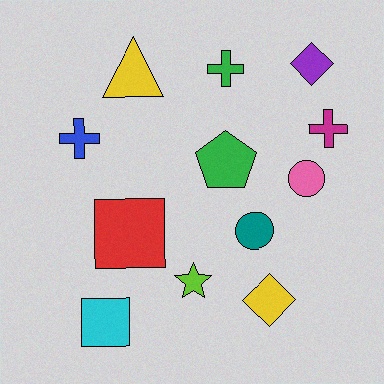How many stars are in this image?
There is 1 star.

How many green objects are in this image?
There are 2 green objects.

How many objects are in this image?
There are 12 objects.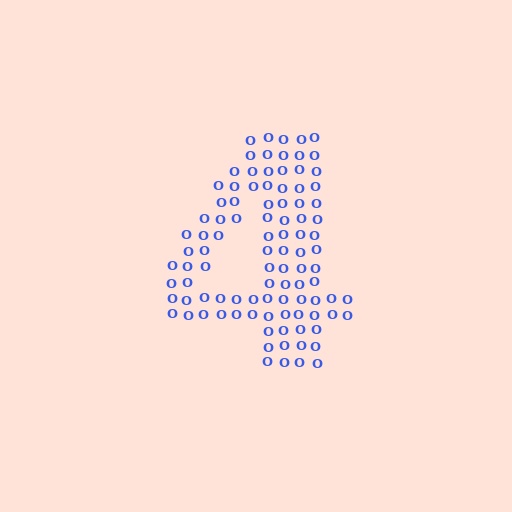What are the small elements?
The small elements are letter O's.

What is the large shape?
The large shape is the digit 4.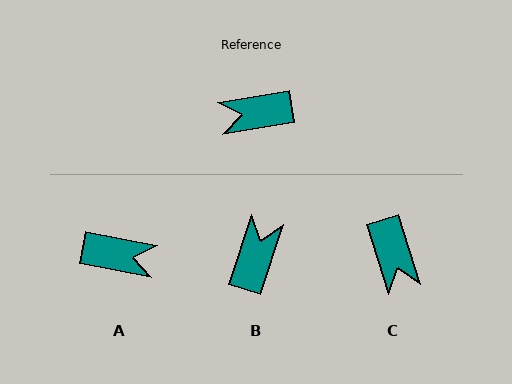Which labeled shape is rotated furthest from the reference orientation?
A, about 159 degrees away.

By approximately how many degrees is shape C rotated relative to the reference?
Approximately 98 degrees counter-clockwise.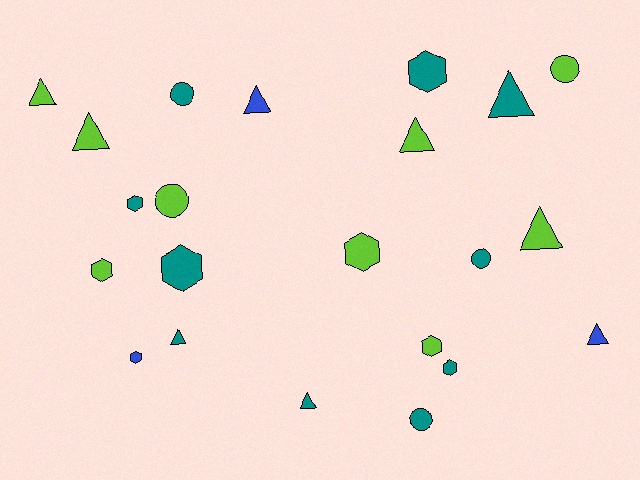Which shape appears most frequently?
Triangle, with 9 objects.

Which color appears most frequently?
Teal, with 10 objects.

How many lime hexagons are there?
There are 3 lime hexagons.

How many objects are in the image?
There are 22 objects.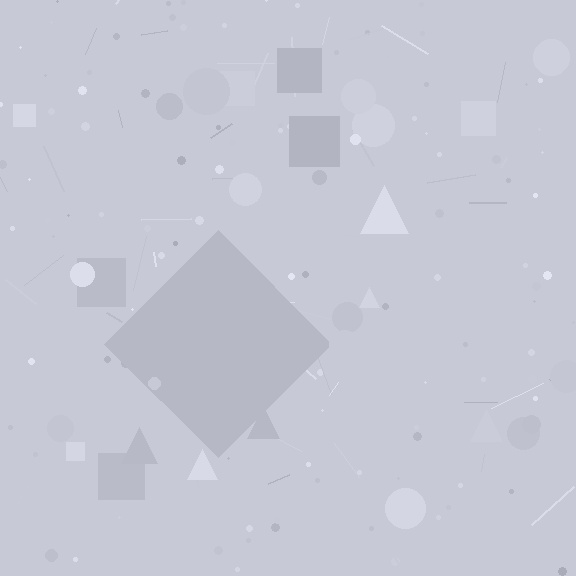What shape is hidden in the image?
A diamond is hidden in the image.